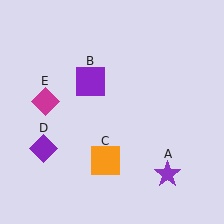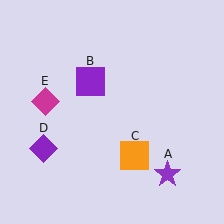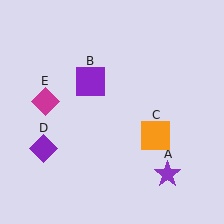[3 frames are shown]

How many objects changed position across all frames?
1 object changed position: orange square (object C).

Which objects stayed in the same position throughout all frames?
Purple star (object A) and purple square (object B) and purple diamond (object D) and magenta diamond (object E) remained stationary.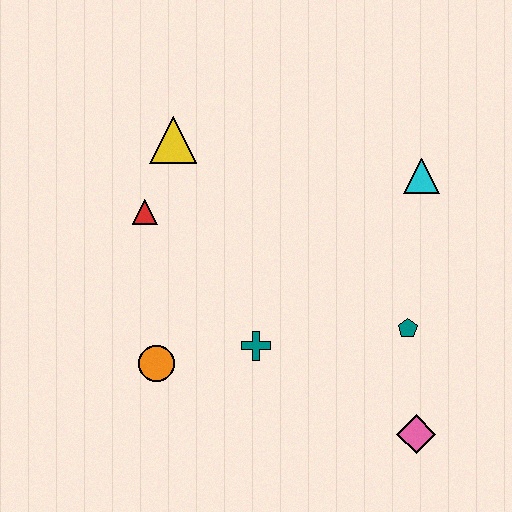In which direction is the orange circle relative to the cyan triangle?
The orange circle is to the left of the cyan triangle.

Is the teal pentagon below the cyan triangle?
Yes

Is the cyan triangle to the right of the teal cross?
Yes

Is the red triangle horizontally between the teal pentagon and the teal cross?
No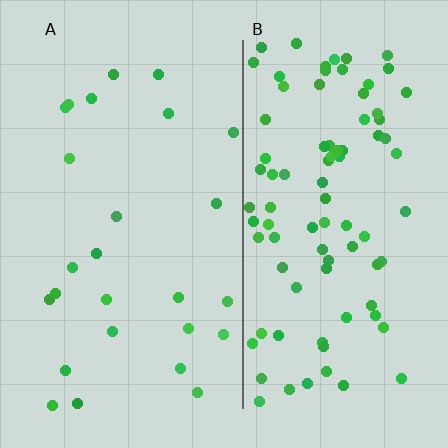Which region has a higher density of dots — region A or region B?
B (the right).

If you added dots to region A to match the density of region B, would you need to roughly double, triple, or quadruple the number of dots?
Approximately triple.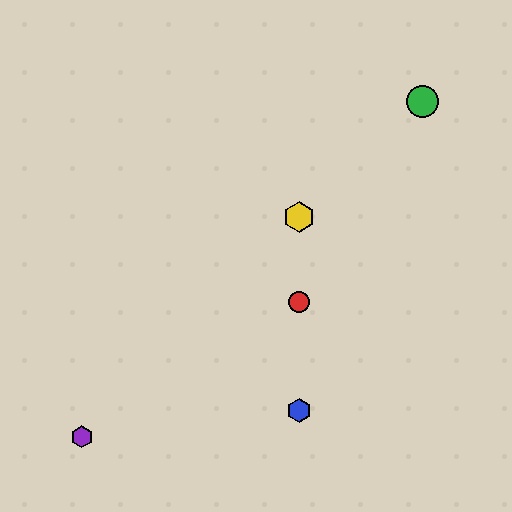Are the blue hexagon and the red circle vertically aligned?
Yes, both are at x≈299.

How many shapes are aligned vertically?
3 shapes (the red circle, the blue hexagon, the yellow hexagon) are aligned vertically.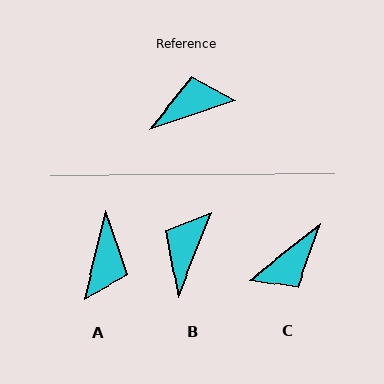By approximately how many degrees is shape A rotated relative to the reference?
Approximately 123 degrees clockwise.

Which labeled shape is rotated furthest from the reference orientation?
C, about 161 degrees away.